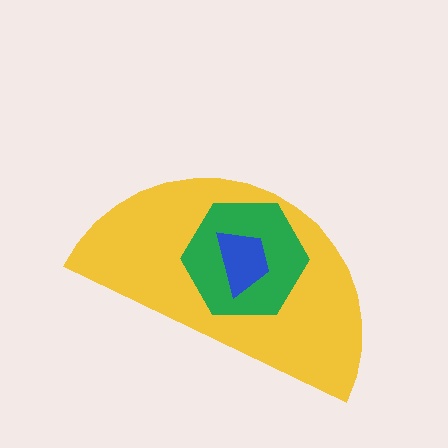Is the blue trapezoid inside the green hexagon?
Yes.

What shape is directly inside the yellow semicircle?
The green hexagon.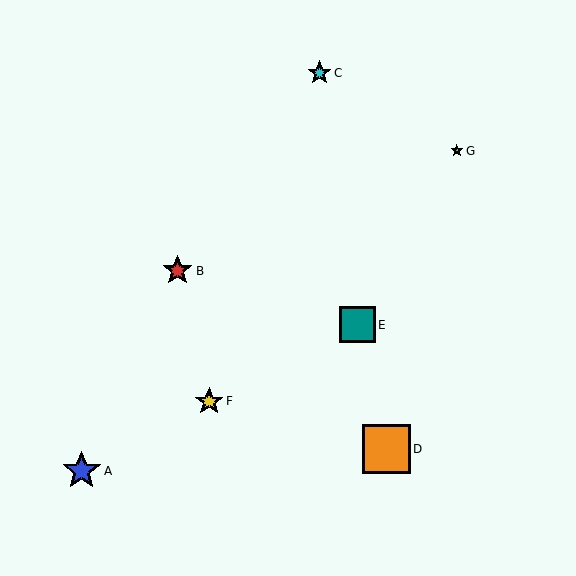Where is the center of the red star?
The center of the red star is at (178, 271).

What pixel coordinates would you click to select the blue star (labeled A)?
Click at (82, 471) to select the blue star A.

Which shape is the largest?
The orange square (labeled D) is the largest.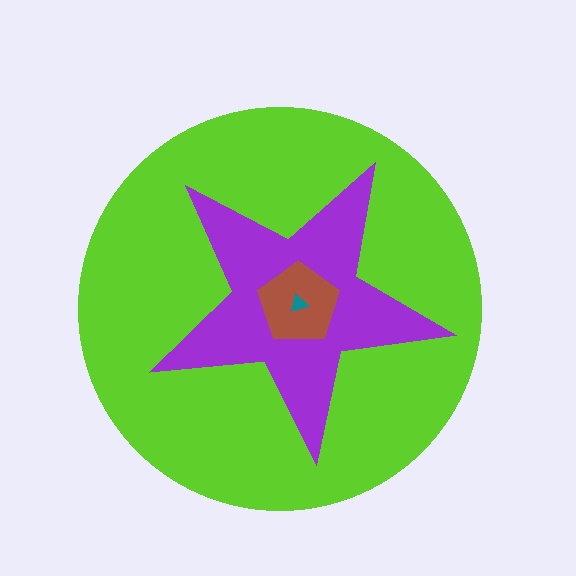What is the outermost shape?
The lime circle.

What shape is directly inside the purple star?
The brown pentagon.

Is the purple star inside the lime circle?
Yes.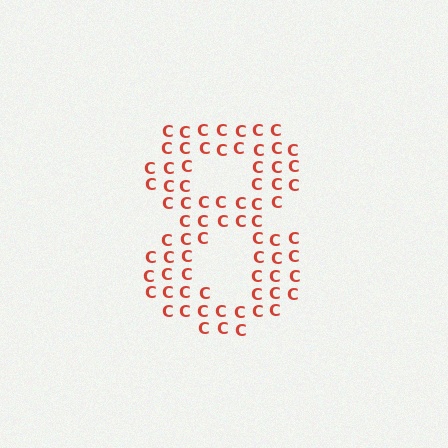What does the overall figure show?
The overall figure shows the digit 8.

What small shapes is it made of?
It is made of small letter C's.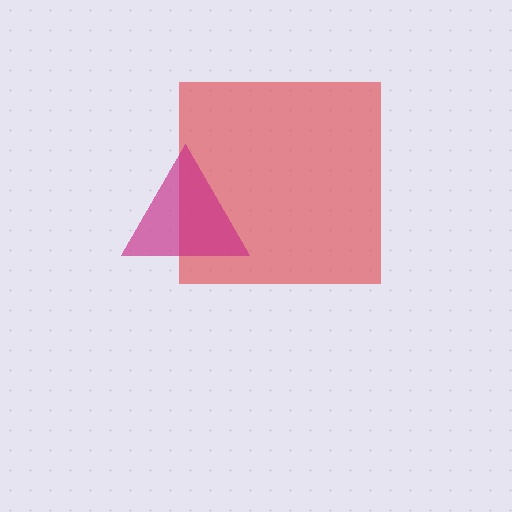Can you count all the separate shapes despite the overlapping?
Yes, there are 2 separate shapes.